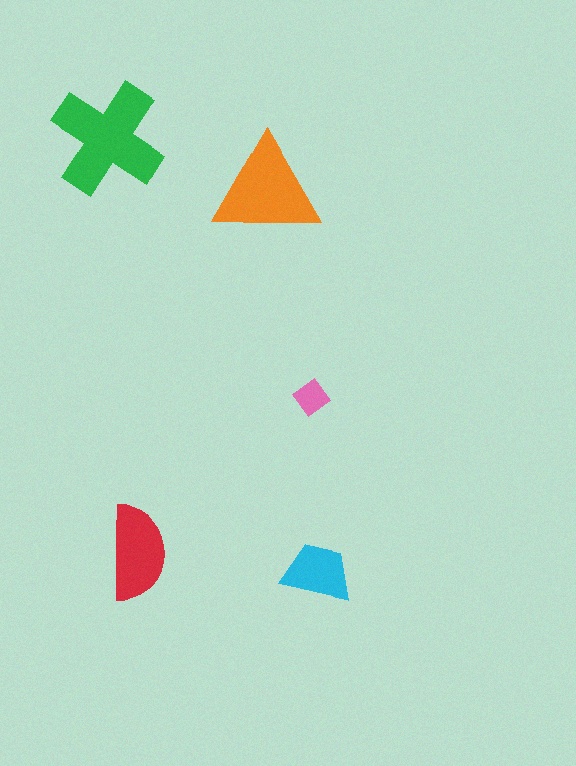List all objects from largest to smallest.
The green cross, the orange triangle, the red semicircle, the cyan trapezoid, the pink diamond.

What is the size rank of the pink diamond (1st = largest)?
5th.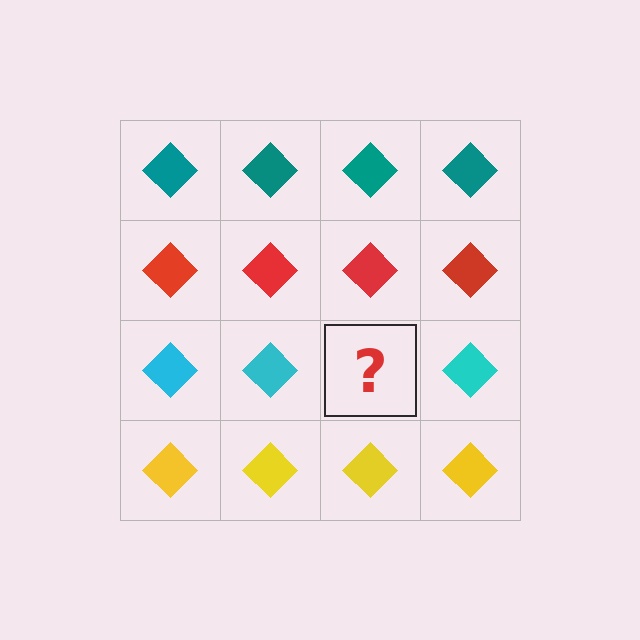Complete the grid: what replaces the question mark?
The question mark should be replaced with a cyan diamond.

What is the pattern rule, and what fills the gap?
The rule is that each row has a consistent color. The gap should be filled with a cyan diamond.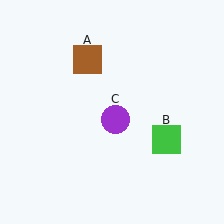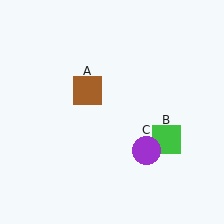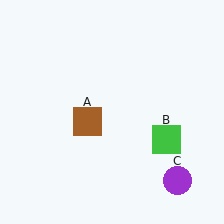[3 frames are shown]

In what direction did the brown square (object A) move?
The brown square (object A) moved down.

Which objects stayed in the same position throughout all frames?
Green square (object B) remained stationary.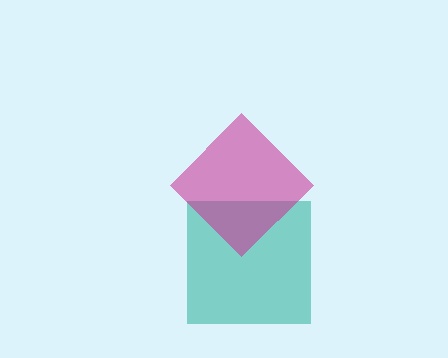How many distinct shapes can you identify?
There are 2 distinct shapes: a teal square, a magenta diamond.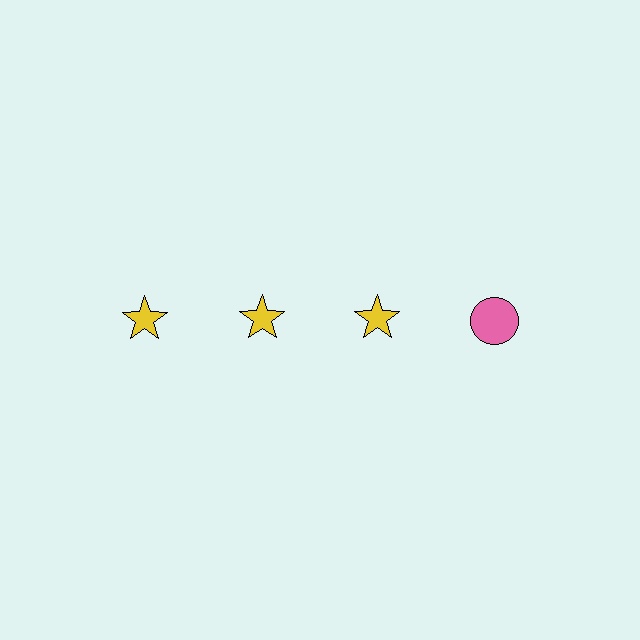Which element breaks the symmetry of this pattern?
The pink circle in the top row, second from right column breaks the symmetry. All other shapes are yellow stars.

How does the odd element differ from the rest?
It differs in both color (pink instead of yellow) and shape (circle instead of star).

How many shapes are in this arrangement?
There are 4 shapes arranged in a grid pattern.